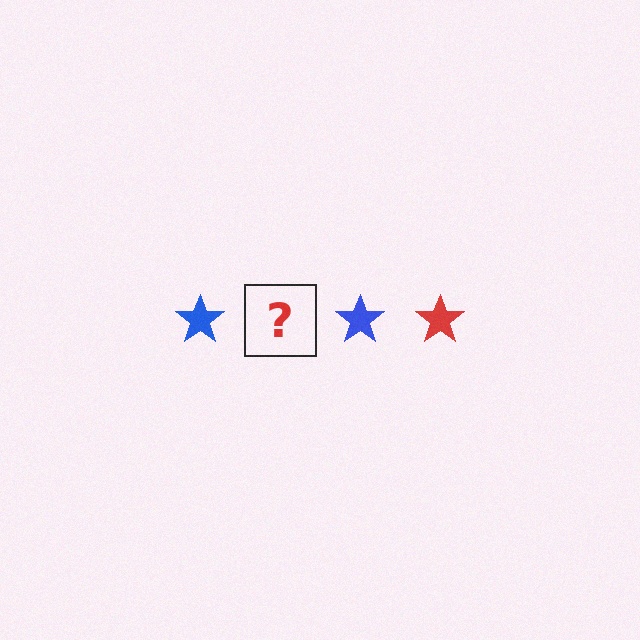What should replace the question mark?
The question mark should be replaced with a red star.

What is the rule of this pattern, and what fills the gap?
The rule is that the pattern cycles through blue, red stars. The gap should be filled with a red star.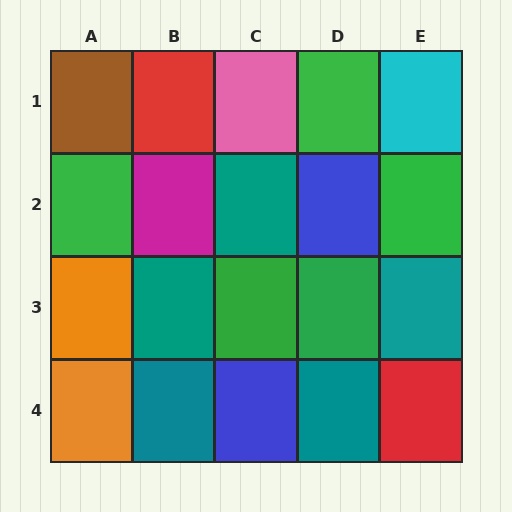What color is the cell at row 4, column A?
Orange.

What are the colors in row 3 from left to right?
Orange, teal, green, green, teal.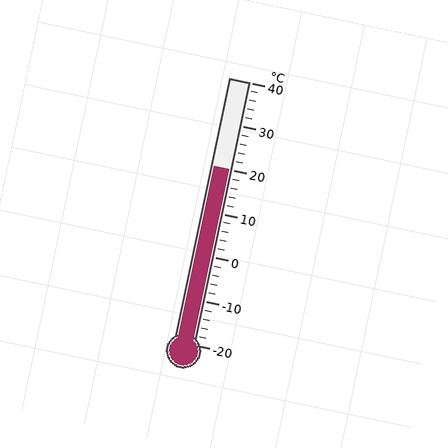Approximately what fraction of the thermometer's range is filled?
The thermometer is filled to approximately 65% of its range.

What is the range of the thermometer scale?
The thermometer scale ranges from -20°C to 40°C.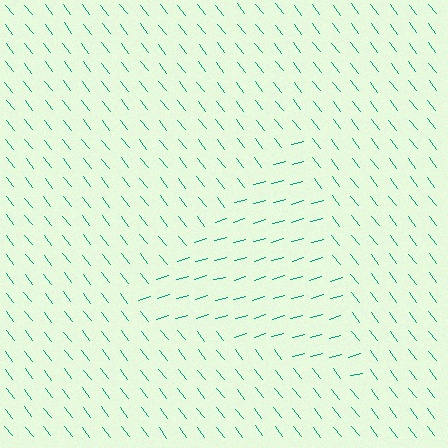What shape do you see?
I see a triangle.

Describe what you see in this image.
The image is filled with small teal line segments. A triangle region in the image has lines oriented differently from the surrounding lines, creating a visible texture boundary.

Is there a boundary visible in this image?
Yes, there is a texture boundary formed by a change in line orientation.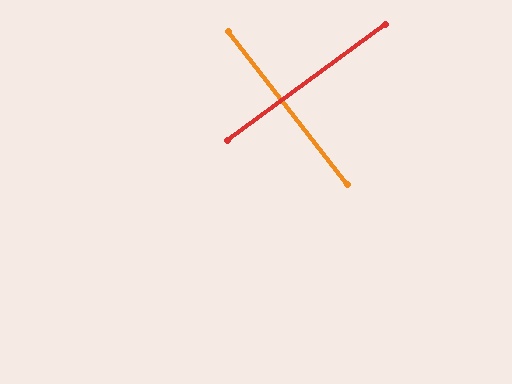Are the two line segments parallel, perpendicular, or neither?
Perpendicular — they meet at approximately 88°.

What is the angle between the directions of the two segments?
Approximately 88 degrees.